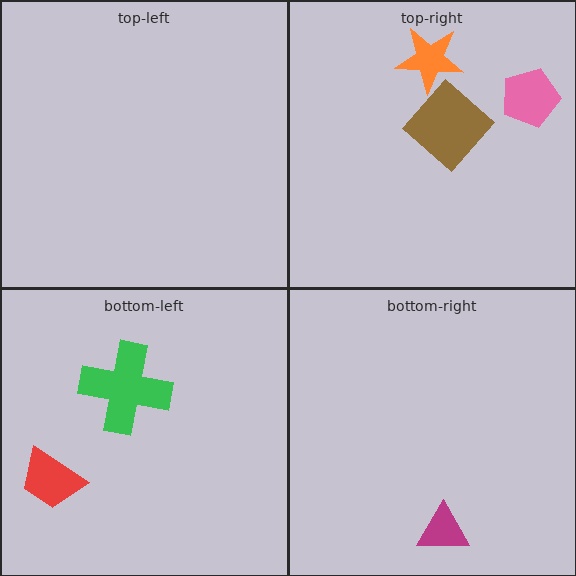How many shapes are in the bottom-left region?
2.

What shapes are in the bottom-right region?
The magenta triangle.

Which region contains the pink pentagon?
The top-right region.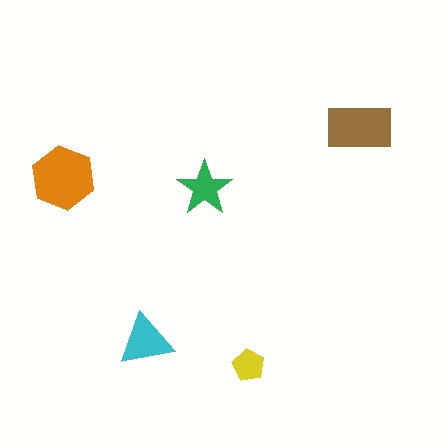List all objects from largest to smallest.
The orange hexagon, the brown rectangle, the cyan triangle, the green star, the yellow pentagon.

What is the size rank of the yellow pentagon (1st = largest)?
5th.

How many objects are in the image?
There are 5 objects in the image.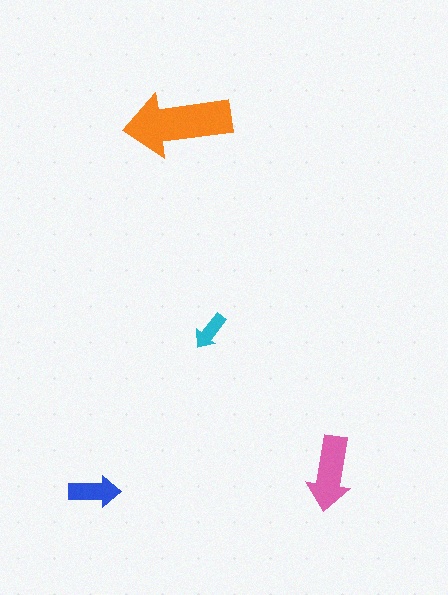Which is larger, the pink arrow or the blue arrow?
The pink one.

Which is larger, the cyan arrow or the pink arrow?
The pink one.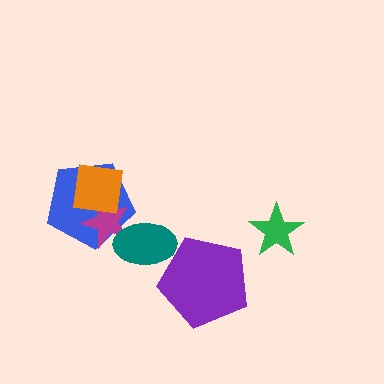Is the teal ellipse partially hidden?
Yes, it is partially covered by another shape.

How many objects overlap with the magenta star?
3 objects overlap with the magenta star.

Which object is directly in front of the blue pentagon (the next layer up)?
The magenta star is directly in front of the blue pentagon.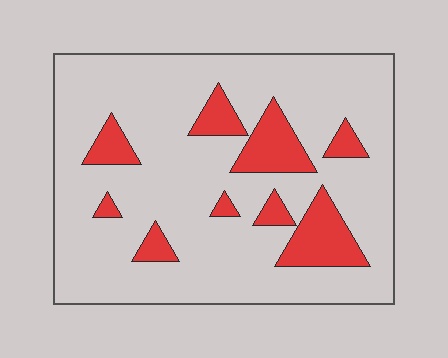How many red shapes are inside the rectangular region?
9.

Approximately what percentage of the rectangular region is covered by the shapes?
Approximately 15%.